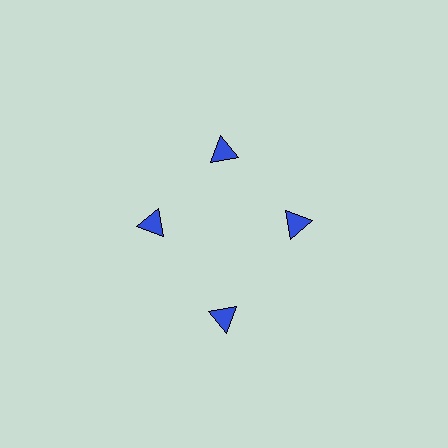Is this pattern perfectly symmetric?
No. The 4 blue triangles are arranged in a ring, but one element near the 6 o'clock position is pushed outward from the center, breaking the 4-fold rotational symmetry.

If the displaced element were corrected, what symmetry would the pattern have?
It would have 4-fold rotational symmetry — the pattern would map onto itself every 90 degrees.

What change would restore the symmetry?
The symmetry would be restored by moving it inward, back onto the ring so that all 4 triangles sit at equal angles and equal distance from the center.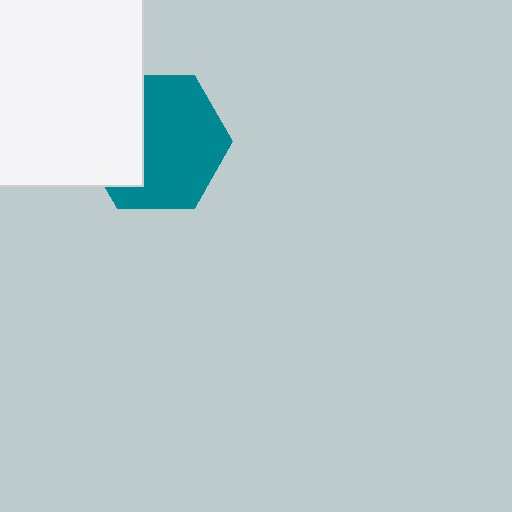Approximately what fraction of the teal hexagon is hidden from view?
Roughly 35% of the teal hexagon is hidden behind the white rectangle.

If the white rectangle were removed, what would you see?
You would see the complete teal hexagon.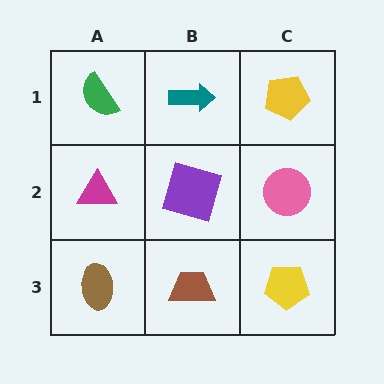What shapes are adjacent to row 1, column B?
A purple square (row 2, column B), a green semicircle (row 1, column A), a yellow pentagon (row 1, column C).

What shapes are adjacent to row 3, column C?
A pink circle (row 2, column C), a brown trapezoid (row 3, column B).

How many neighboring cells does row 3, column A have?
2.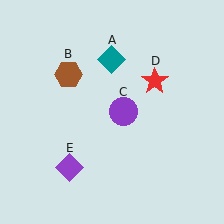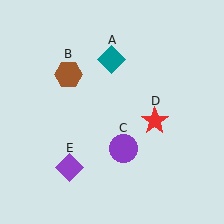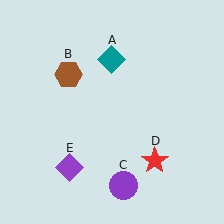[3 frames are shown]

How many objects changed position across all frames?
2 objects changed position: purple circle (object C), red star (object D).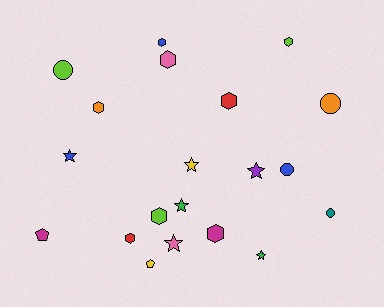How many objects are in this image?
There are 20 objects.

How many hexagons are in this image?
There are 8 hexagons.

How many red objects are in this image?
There are 2 red objects.